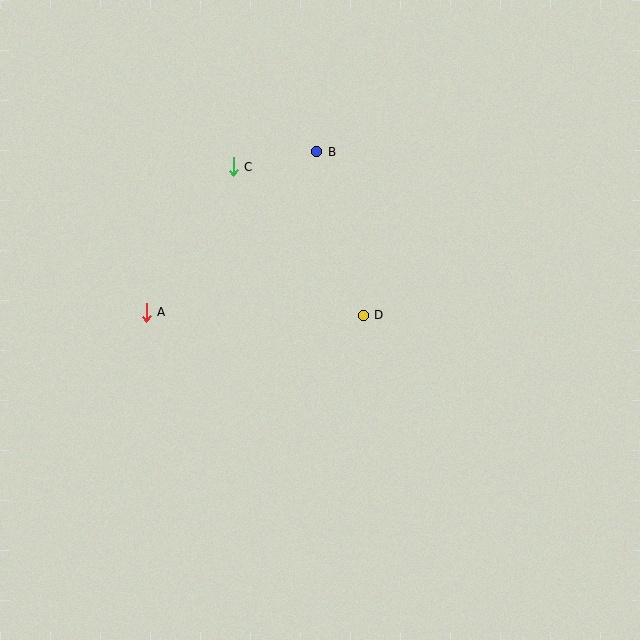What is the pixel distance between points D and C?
The distance between D and C is 197 pixels.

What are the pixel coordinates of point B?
Point B is at (317, 152).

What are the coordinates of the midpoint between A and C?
The midpoint between A and C is at (190, 239).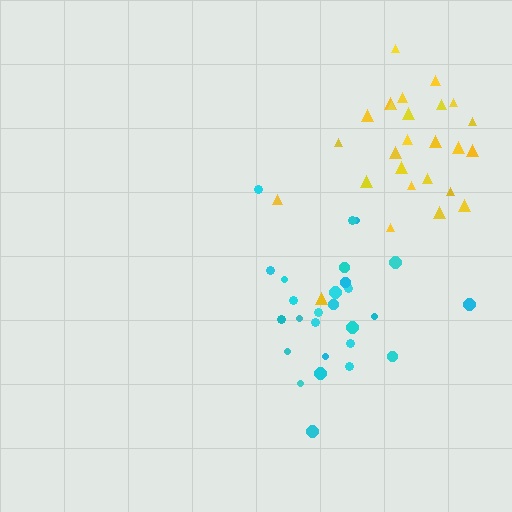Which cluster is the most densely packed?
Cyan.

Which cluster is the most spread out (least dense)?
Yellow.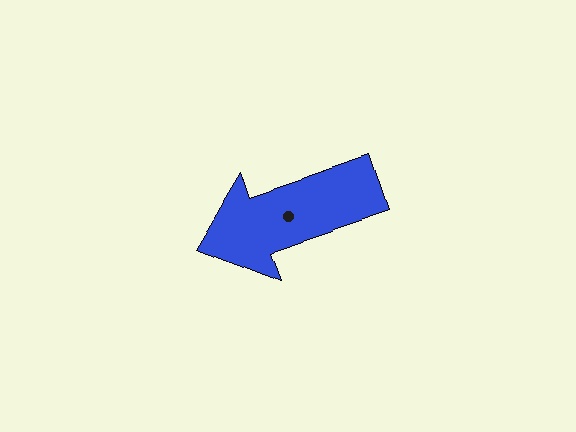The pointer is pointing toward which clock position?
Roughly 8 o'clock.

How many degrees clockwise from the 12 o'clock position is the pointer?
Approximately 251 degrees.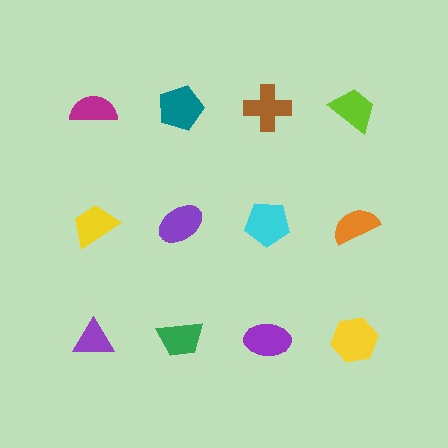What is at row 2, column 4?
An orange semicircle.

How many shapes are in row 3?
4 shapes.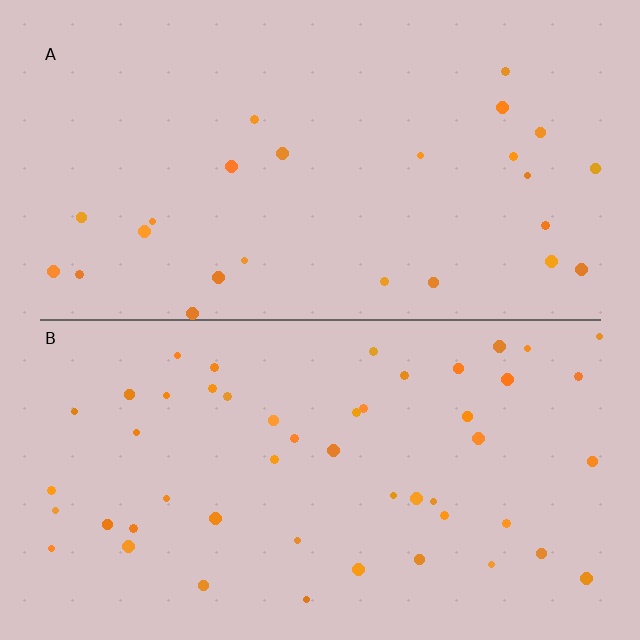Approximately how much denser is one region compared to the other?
Approximately 2.0× — region B over region A.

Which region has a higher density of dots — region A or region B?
B (the bottom).